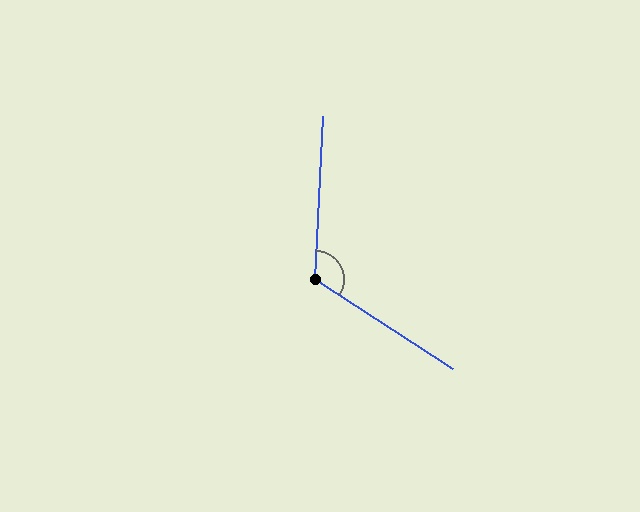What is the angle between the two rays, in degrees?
Approximately 120 degrees.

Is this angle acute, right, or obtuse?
It is obtuse.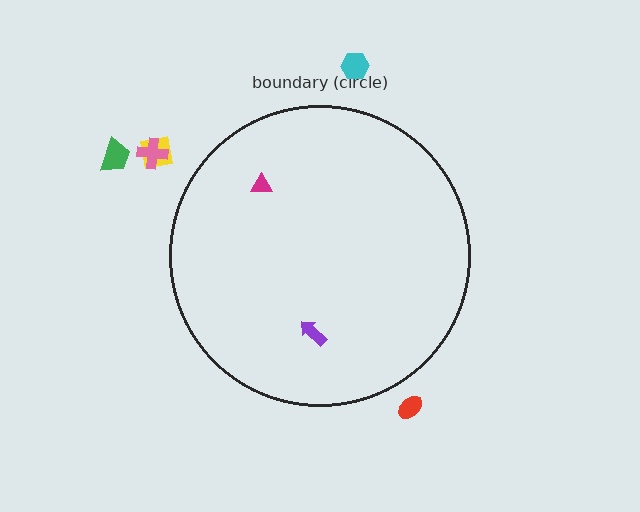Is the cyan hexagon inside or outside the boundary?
Outside.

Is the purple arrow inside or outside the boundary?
Inside.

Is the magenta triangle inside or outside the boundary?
Inside.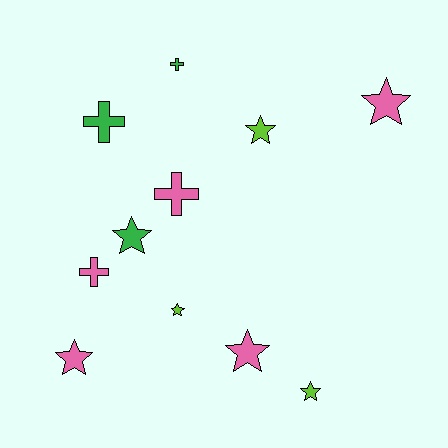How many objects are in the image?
There are 11 objects.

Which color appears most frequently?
Pink, with 5 objects.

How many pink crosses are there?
There are 2 pink crosses.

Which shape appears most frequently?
Star, with 7 objects.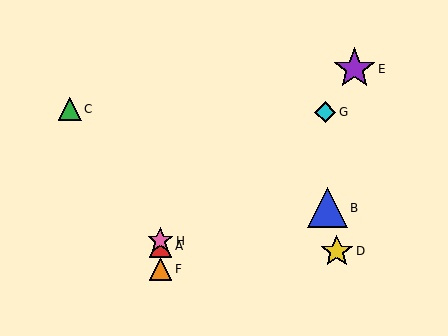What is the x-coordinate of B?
Object B is at x≈327.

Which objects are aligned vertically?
Objects A, F, H are aligned vertically.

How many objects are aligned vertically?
3 objects (A, F, H) are aligned vertically.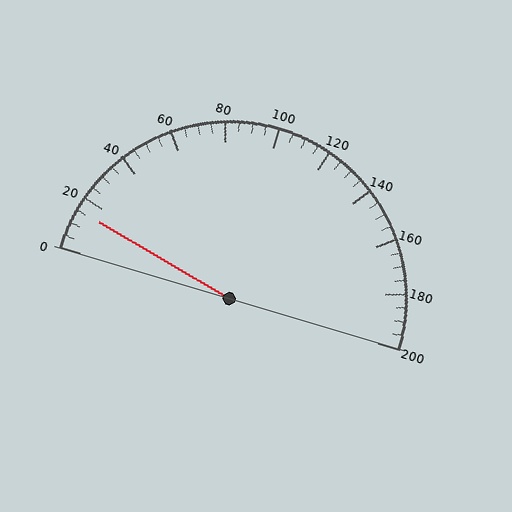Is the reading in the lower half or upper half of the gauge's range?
The reading is in the lower half of the range (0 to 200).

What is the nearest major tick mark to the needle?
The nearest major tick mark is 20.